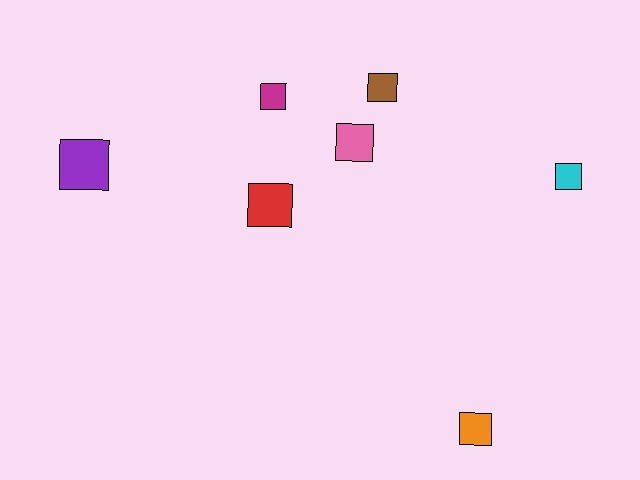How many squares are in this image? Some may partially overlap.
There are 7 squares.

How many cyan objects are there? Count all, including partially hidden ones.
There is 1 cyan object.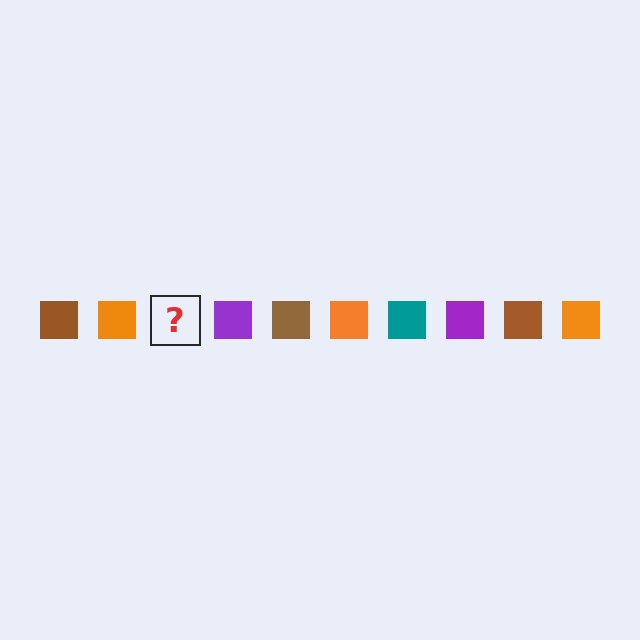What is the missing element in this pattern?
The missing element is a teal square.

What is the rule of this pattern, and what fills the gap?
The rule is that the pattern cycles through brown, orange, teal, purple squares. The gap should be filled with a teal square.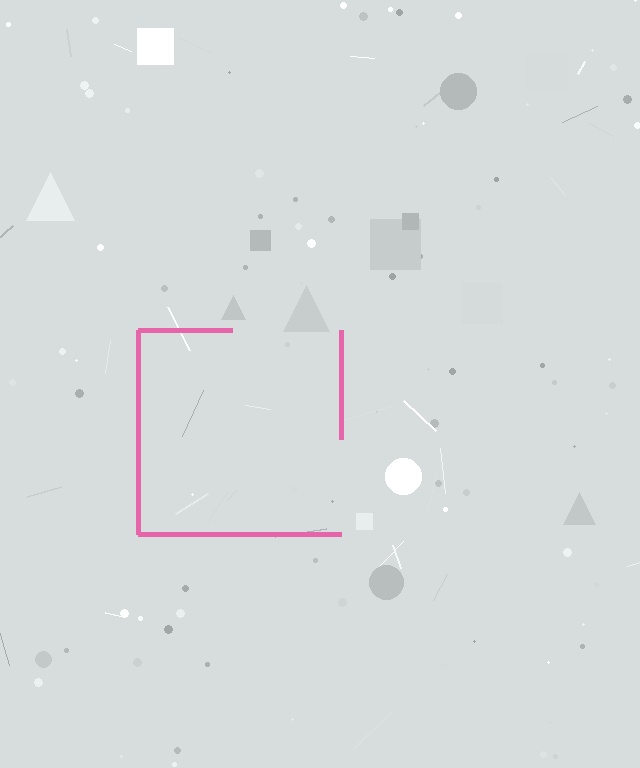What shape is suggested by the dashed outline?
The dashed outline suggests a square.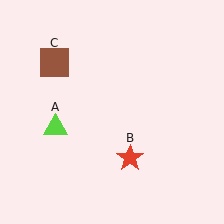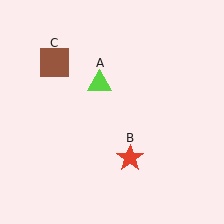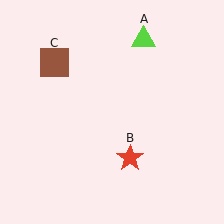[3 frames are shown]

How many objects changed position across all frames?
1 object changed position: lime triangle (object A).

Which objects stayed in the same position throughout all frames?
Red star (object B) and brown square (object C) remained stationary.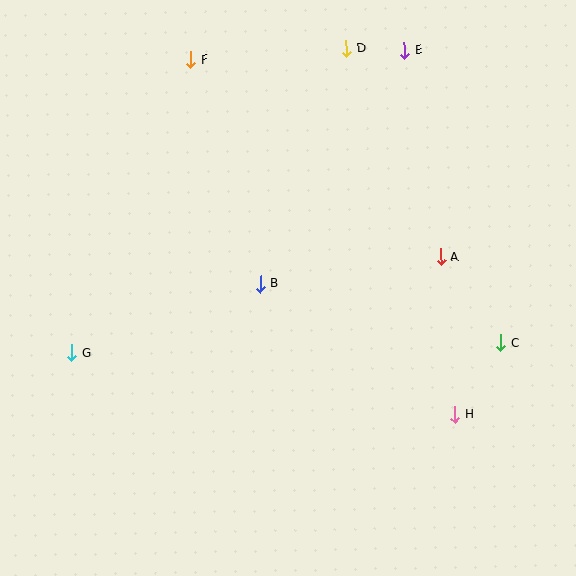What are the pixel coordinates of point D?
Point D is at (346, 48).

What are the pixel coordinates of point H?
Point H is at (455, 414).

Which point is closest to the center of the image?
Point B at (260, 284) is closest to the center.